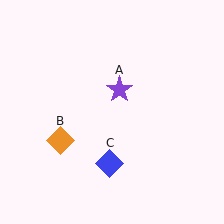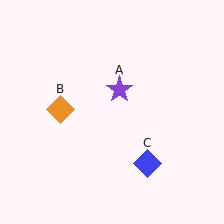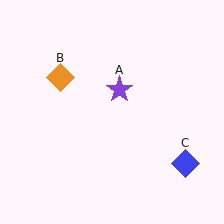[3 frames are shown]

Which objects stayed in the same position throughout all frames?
Purple star (object A) remained stationary.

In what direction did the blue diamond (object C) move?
The blue diamond (object C) moved right.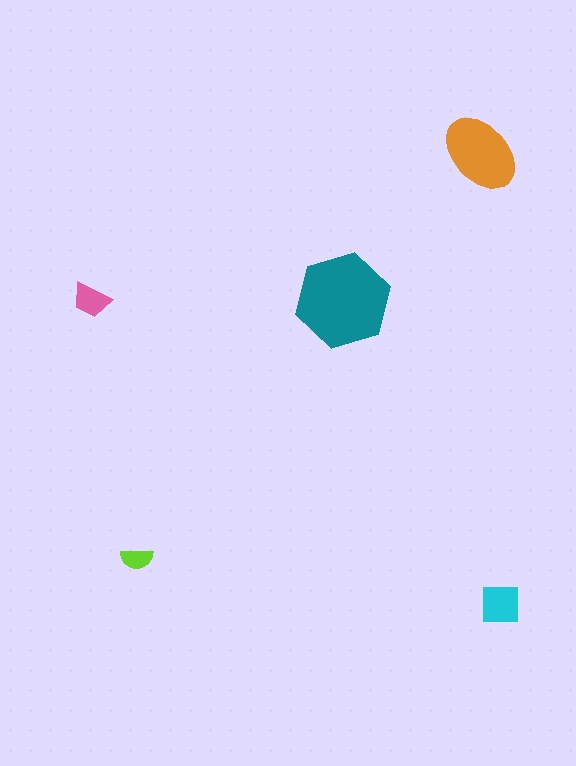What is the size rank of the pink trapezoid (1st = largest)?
4th.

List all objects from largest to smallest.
The teal hexagon, the orange ellipse, the cyan square, the pink trapezoid, the lime semicircle.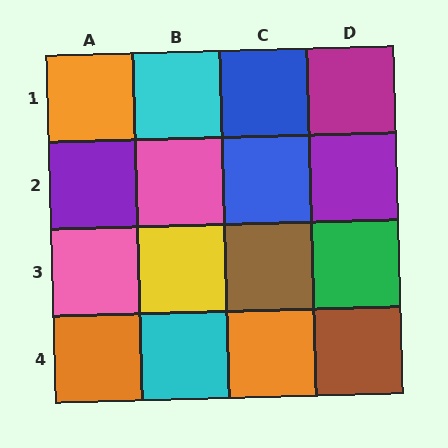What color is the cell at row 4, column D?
Brown.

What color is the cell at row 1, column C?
Blue.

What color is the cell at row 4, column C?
Orange.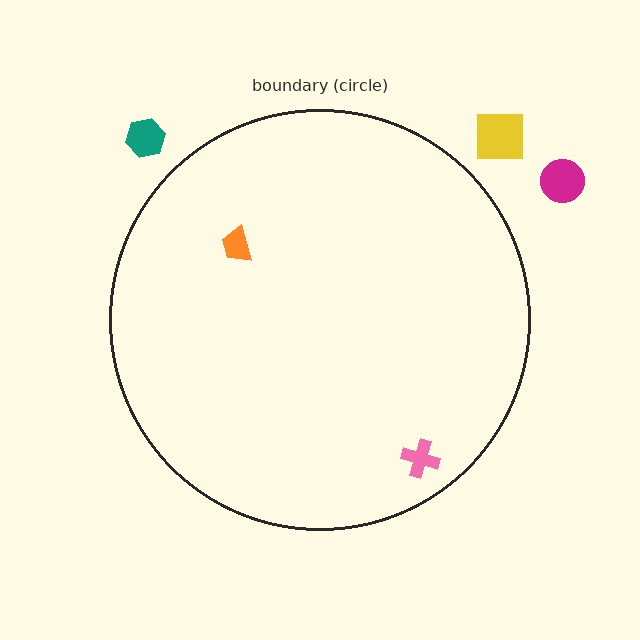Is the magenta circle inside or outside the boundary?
Outside.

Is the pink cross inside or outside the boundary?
Inside.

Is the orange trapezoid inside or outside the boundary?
Inside.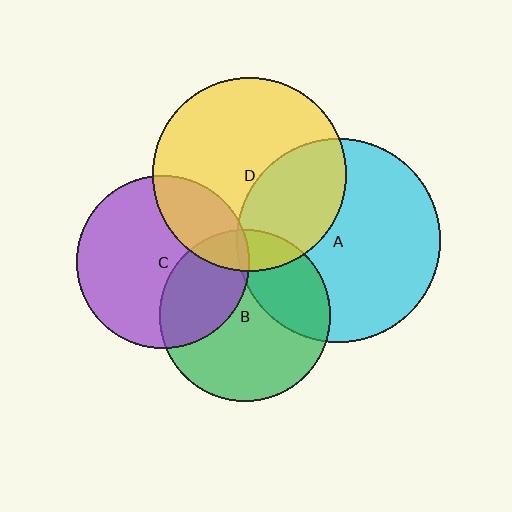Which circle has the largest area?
Circle A (cyan).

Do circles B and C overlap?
Yes.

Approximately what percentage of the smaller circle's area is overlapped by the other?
Approximately 30%.